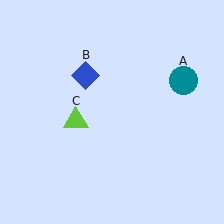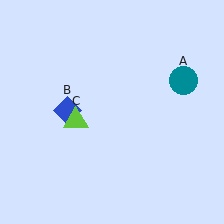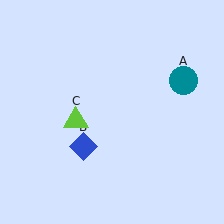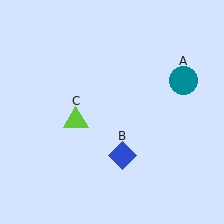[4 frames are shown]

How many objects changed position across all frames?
1 object changed position: blue diamond (object B).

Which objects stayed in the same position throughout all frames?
Teal circle (object A) and lime triangle (object C) remained stationary.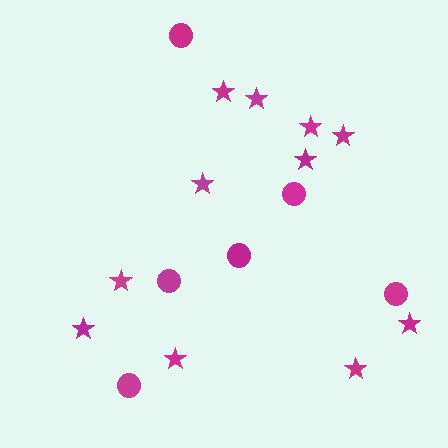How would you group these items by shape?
There are 2 groups: one group of circles (6) and one group of stars (11).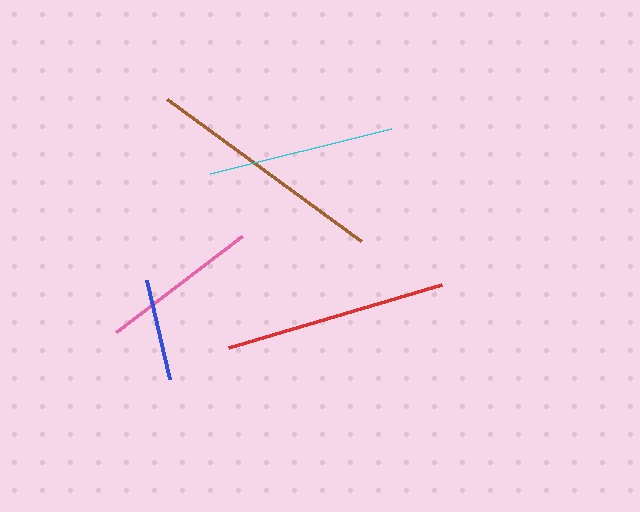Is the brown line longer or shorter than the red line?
The brown line is longer than the red line.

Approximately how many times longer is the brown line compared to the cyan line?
The brown line is approximately 1.3 times the length of the cyan line.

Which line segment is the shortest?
The blue line is the shortest at approximately 101 pixels.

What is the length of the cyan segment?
The cyan segment is approximately 187 pixels long.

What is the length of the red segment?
The red segment is approximately 222 pixels long.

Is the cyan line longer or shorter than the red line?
The red line is longer than the cyan line.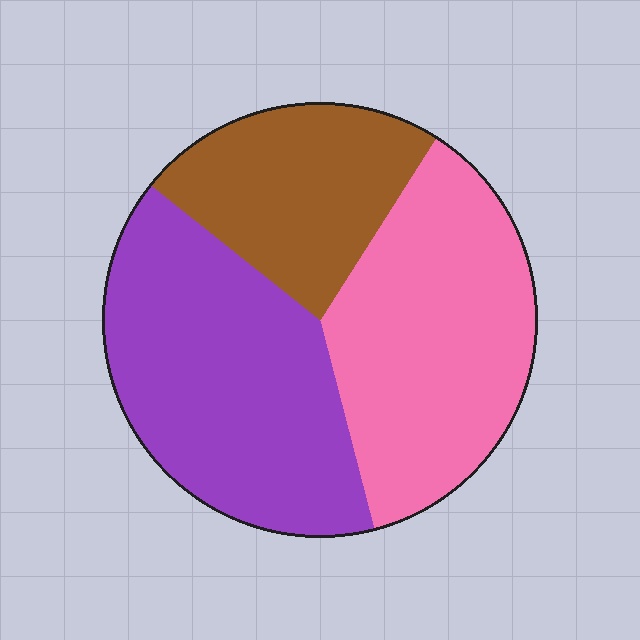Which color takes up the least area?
Brown, at roughly 25%.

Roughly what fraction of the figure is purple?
Purple covers 40% of the figure.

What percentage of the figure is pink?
Pink takes up about three eighths (3/8) of the figure.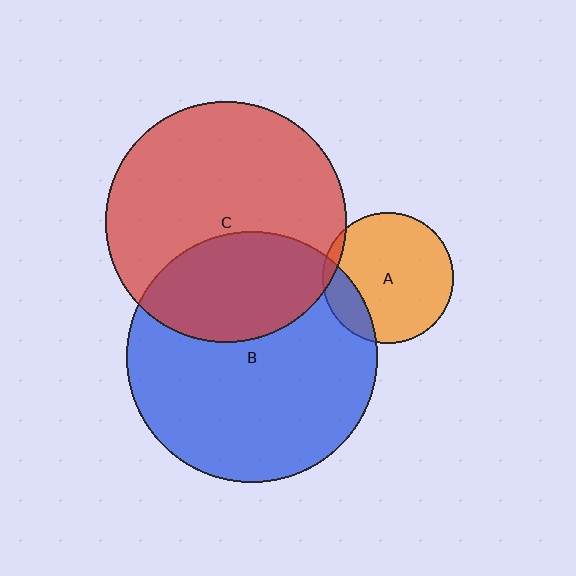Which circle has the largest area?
Circle B (blue).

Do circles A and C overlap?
Yes.